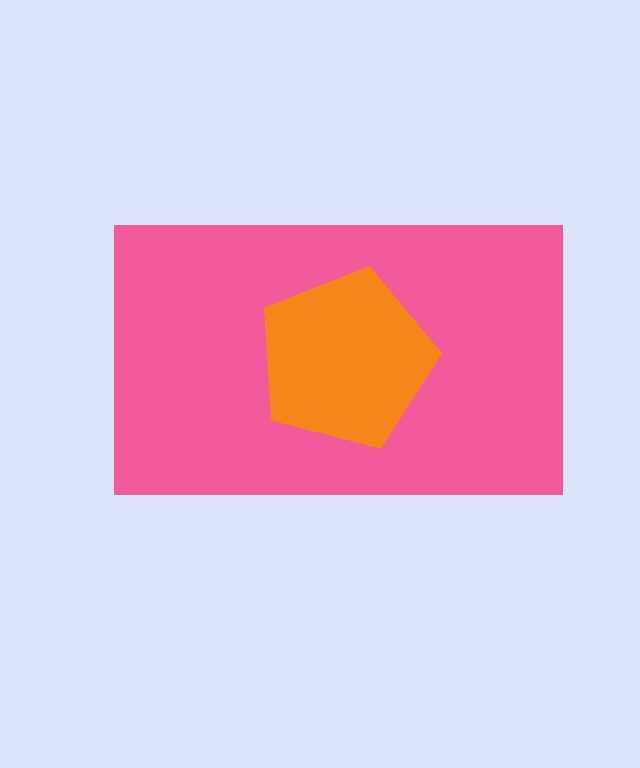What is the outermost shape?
The pink rectangle.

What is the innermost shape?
The orange pentagon.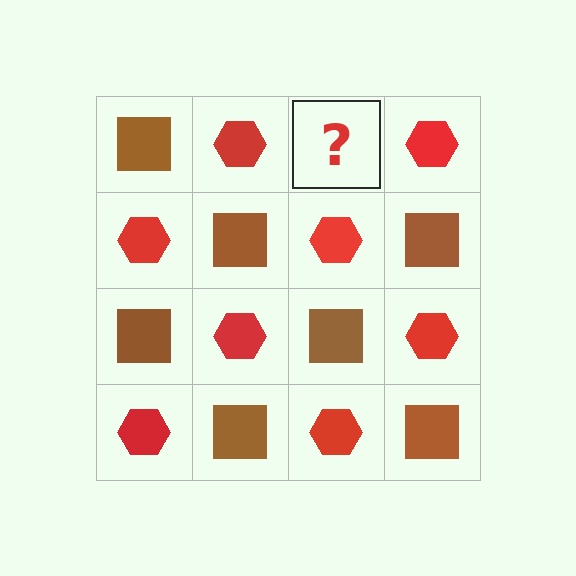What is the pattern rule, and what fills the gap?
The rule is that it alternates brown square and red hexagon in a checkerboard pattern. The gap should be filled with a brown square.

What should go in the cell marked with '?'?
The missing cell should contain a brown square.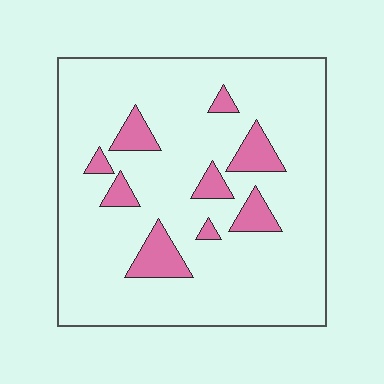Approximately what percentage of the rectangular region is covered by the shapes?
Approximately 15%.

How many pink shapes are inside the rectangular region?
9.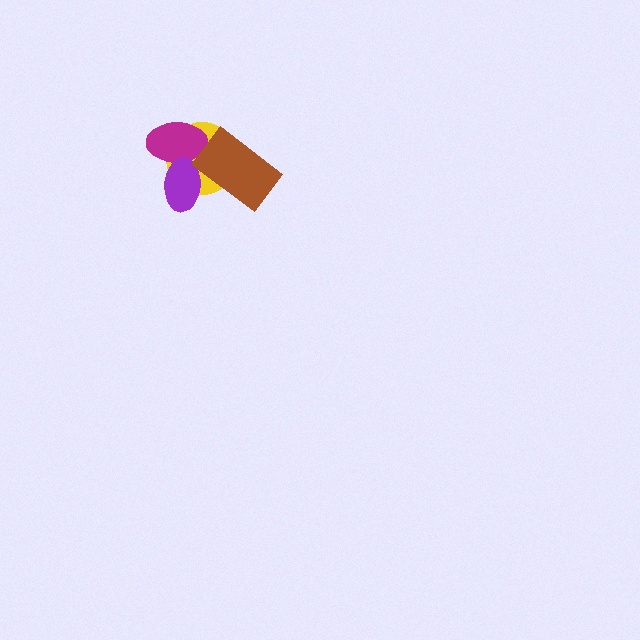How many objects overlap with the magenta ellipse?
2 objects overlap with the magenta ellipse.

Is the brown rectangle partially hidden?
No, no other shape covers it.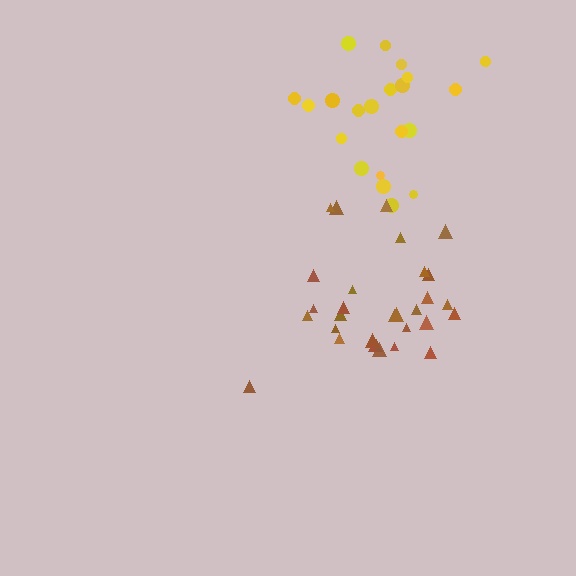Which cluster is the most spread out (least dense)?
Yellow.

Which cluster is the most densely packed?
Brown.